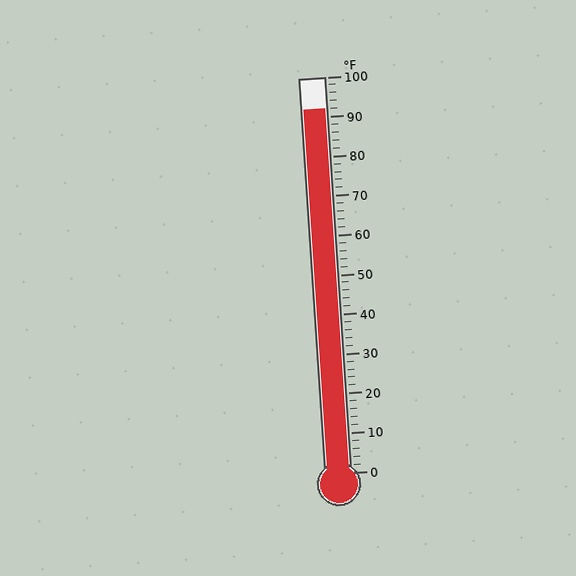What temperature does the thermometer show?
The thermometer shows approximately 92°F.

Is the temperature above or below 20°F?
The temperature is above 20°F.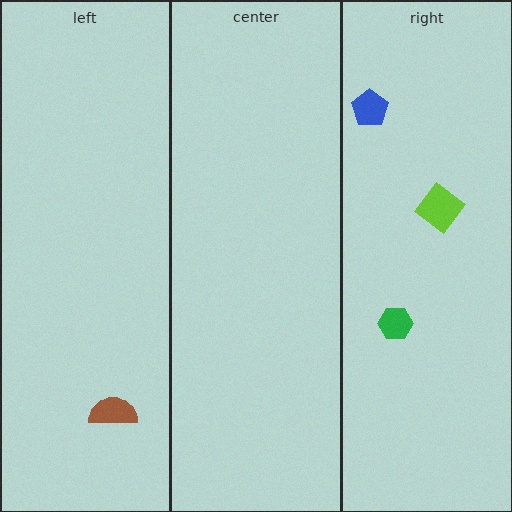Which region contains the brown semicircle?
The left region.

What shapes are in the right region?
The blue pentagon, the lime diamond, the green hexagon.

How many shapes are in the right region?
3.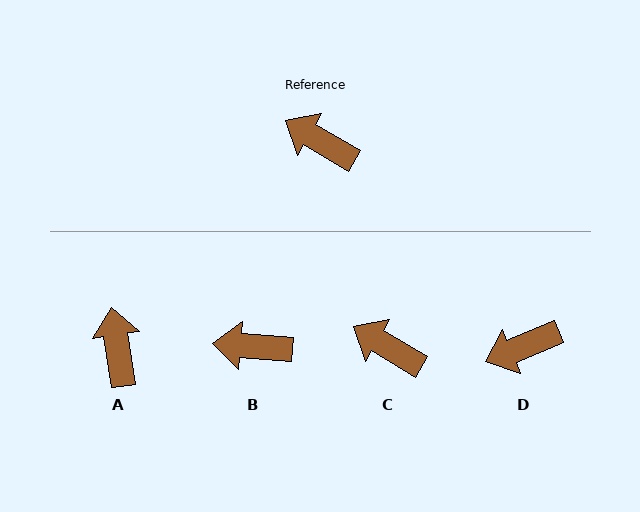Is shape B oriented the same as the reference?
No, it is off by about 26 degrees.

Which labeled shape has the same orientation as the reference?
C.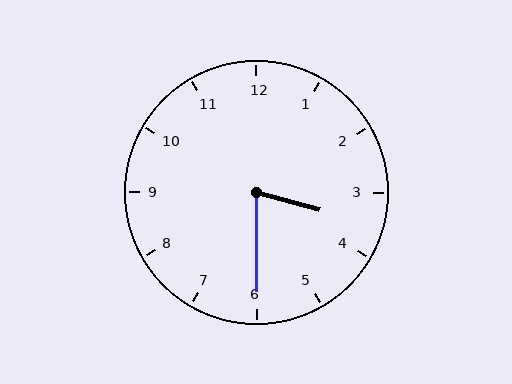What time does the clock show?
3:30.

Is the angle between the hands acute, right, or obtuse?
It is acute.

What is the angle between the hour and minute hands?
Approximately 75 degrees.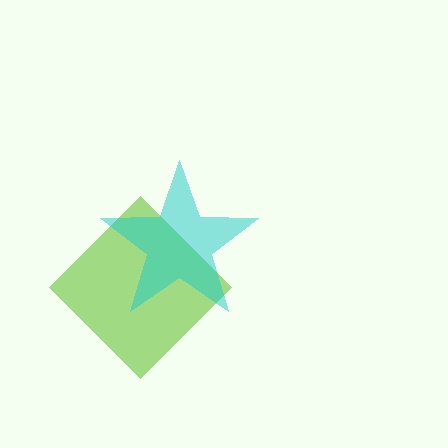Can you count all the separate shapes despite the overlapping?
Yes, there are 2 separate shapes.